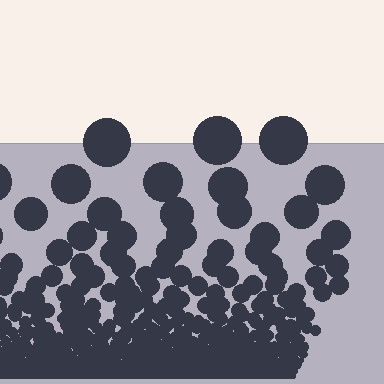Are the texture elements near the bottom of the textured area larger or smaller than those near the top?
Smaller. The gradient is inverted — elements near the bottom are smaller and denser.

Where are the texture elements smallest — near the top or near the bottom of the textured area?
Near the bottom.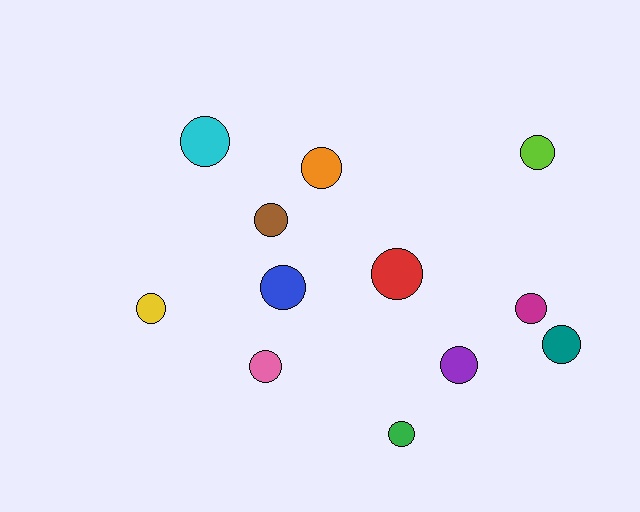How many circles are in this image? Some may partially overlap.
There are 12 circles.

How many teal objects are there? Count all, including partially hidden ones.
There is 1 teal object.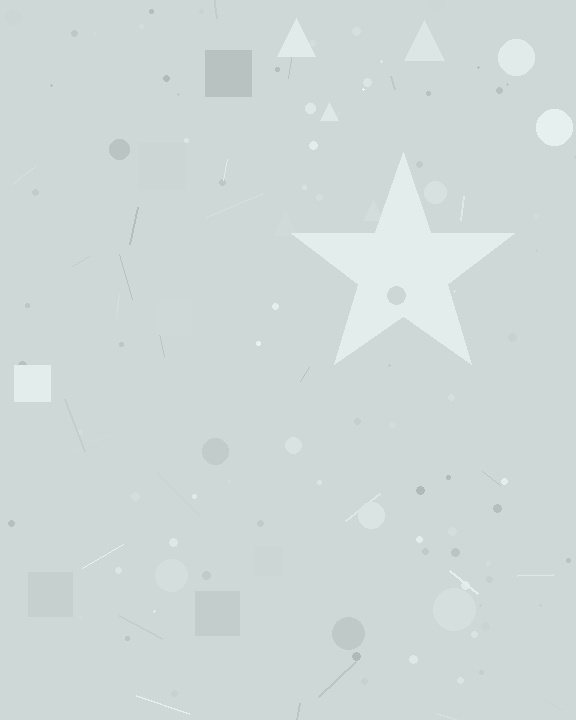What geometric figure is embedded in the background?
A star is embedded in the background.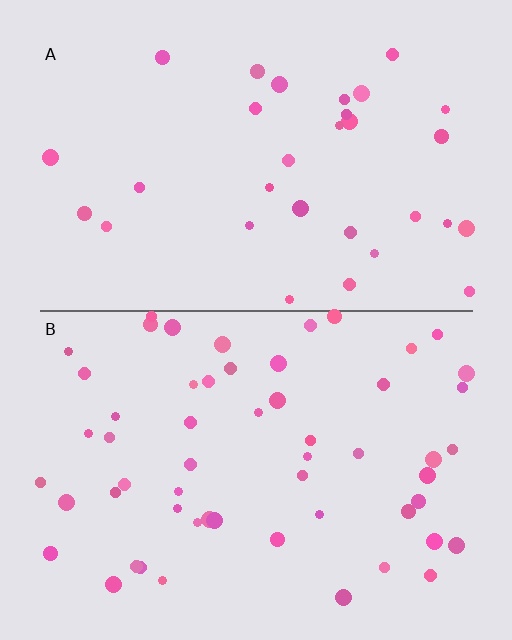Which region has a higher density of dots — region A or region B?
B (the bottom).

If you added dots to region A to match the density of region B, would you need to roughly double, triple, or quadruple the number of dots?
Approximately double.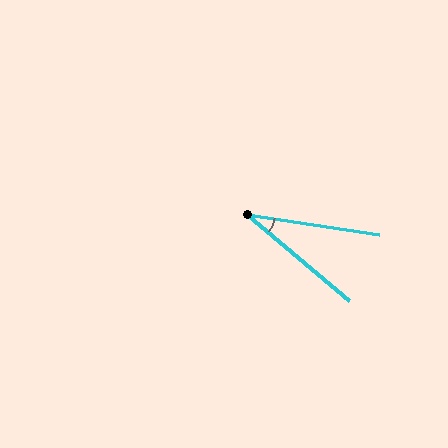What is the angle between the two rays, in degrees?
Approximately 32 degrees.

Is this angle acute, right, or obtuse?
It is acute.